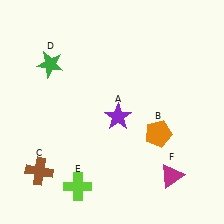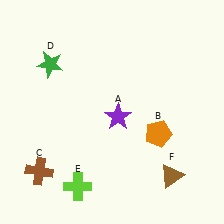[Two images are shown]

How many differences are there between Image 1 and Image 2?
There is 1 difference between the two images.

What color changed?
The triangle (F) changed from magenta in Image 1 to brown in Image 2.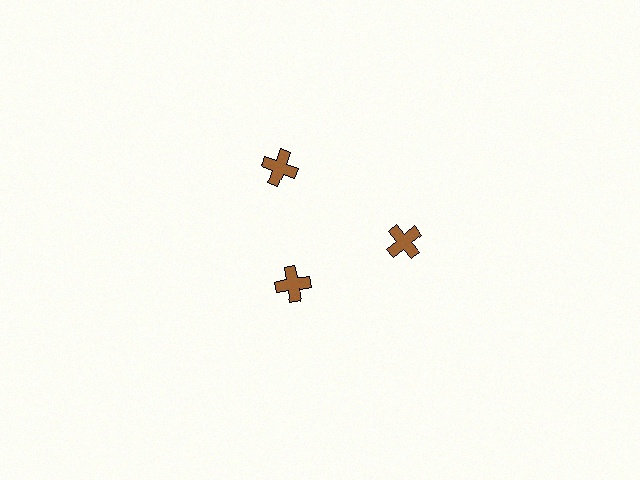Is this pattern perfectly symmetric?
No. The 3 brown crosses are arranged in a ring, but one element near the 7 o'clock position is pulled inward toward the center, breaking the 3-fold rotational symmetry.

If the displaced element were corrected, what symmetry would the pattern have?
It would have 3-fold rotational symmetry — the pattern would map onto itself every 120 degrees.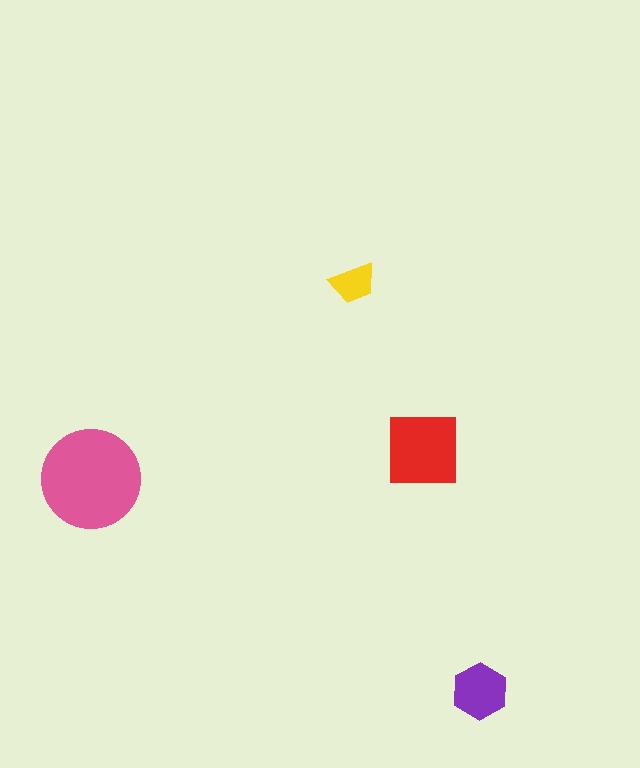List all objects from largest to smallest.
The pink circle, the red square, the purple hexagon, the yellow trapezoid.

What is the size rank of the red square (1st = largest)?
2nd.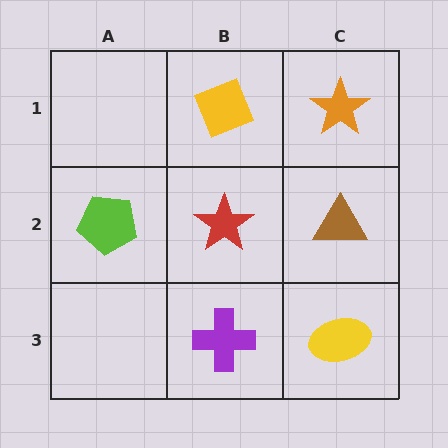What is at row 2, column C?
A brown triangle.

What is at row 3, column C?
A yellow ellipse.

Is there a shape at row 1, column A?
No, that cell is empty.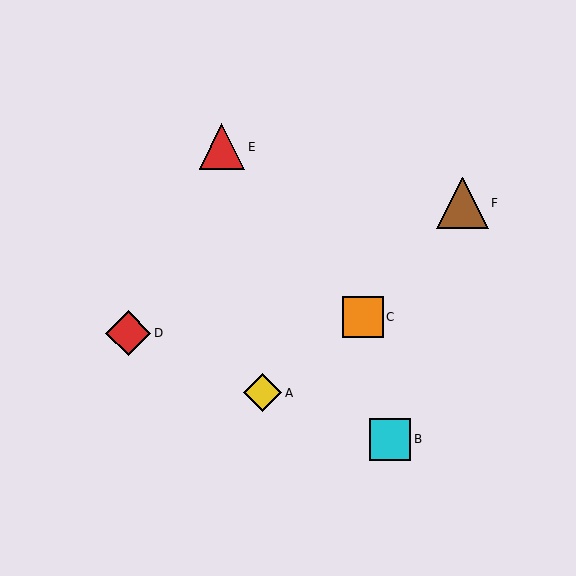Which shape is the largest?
The brown triangle (labeled F) is the largest.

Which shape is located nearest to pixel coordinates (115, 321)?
The red diamond (labeled D) at (128, 333) is nearest to that location.